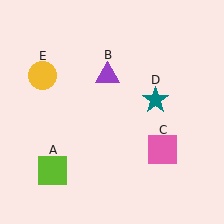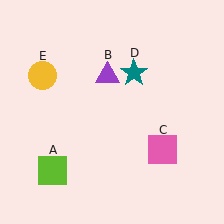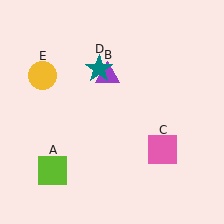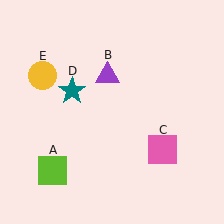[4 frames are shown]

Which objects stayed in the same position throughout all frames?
Lime square (object A) and purple triangle (object B) and pink square (object C) and yellow circle (object E) remained stationary.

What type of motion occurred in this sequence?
The teal star (object D) rotated counterclockwise around the center of the scene.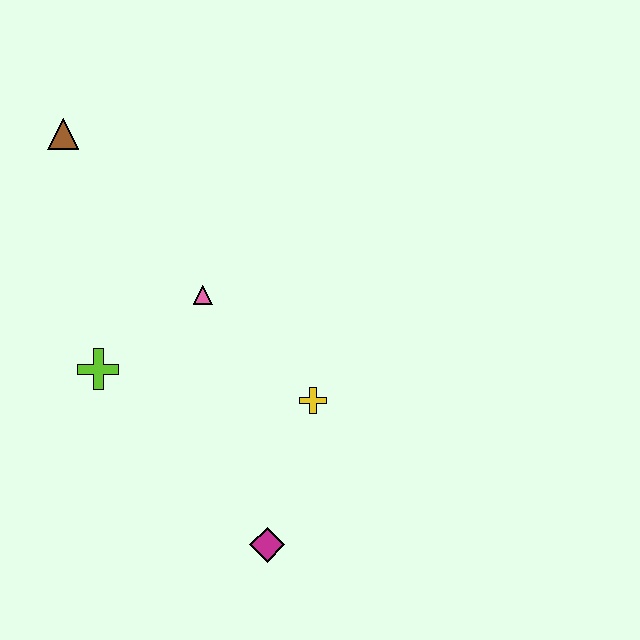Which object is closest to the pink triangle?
The lime cross is closest to the pink triangle.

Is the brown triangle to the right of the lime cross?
No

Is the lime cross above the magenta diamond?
Yes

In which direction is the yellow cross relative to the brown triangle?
The yellow cross is below the brown triangle.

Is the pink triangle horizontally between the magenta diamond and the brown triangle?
Yes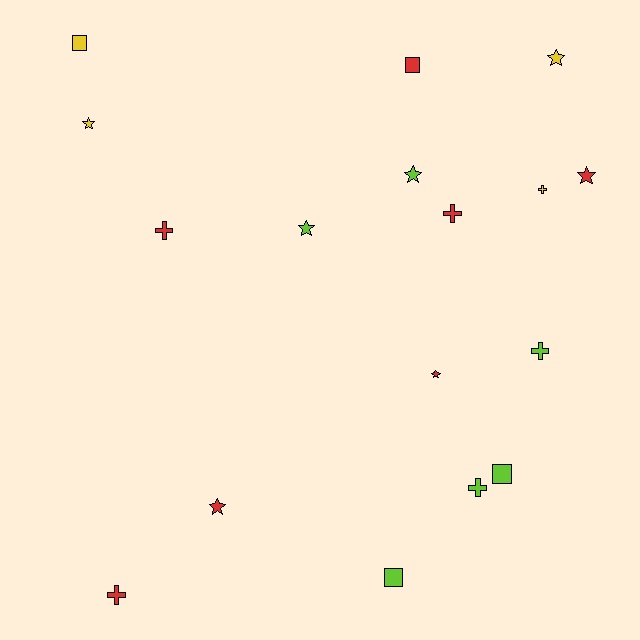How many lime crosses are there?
There are 2 lime crosses.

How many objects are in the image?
There are 17 objects.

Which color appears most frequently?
Red, with 7 objects.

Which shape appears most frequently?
Star, with 7 objects.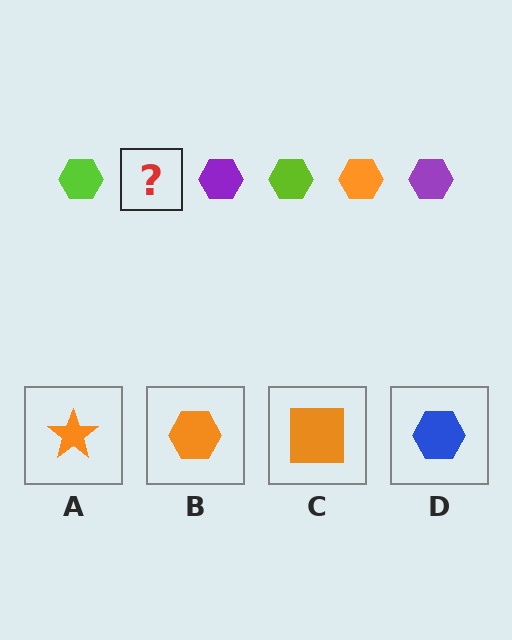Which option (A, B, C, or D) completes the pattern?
B.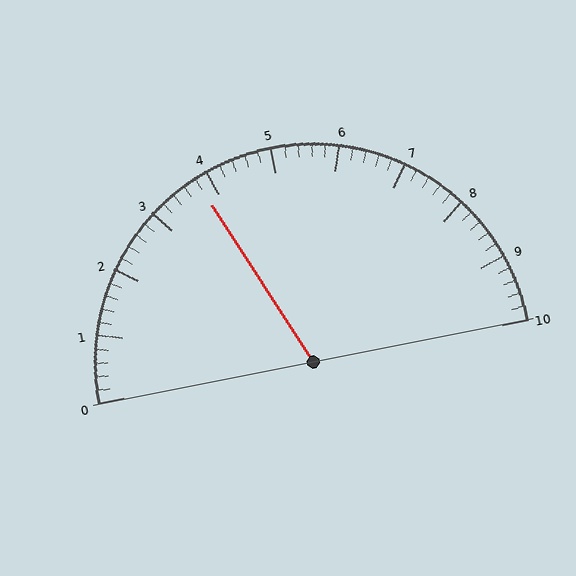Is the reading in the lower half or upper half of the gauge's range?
The reading is in the lower half of the range (0 to 10).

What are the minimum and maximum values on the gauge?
The gauge ranges from 0 to 10.